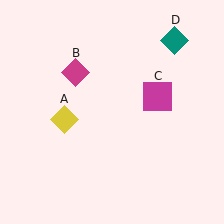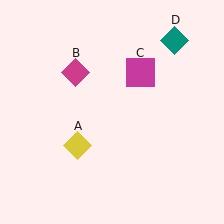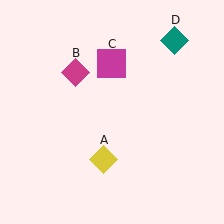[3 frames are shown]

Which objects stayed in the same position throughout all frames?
Magenta diamond (object B) and teal diamond (object D) remained stationary.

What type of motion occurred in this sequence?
The yellow diamond (object A), magenta square (object C) rotated counterclockwise around the center of the scene.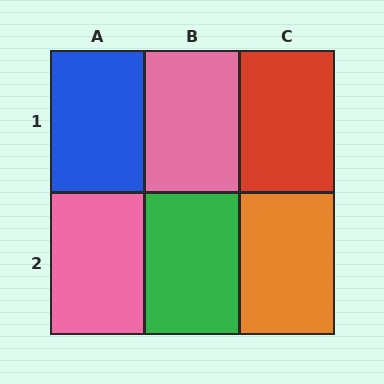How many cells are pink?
2 cells are pink.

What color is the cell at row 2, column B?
Green.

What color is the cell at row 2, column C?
Orange.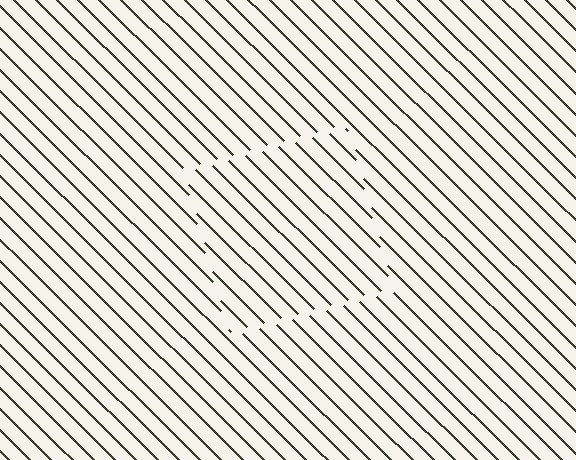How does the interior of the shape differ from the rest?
The interior of the shape contains the same grating, shifted by half a period — the contour is defined by the phase discontinuity where line-ends from the inner and outer gratings abut.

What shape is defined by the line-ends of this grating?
An illusory square. The interior of the shape contains the same grating, shifted by half a period — the contour is defined by the phase discontinuity where line-ends from the inner and outer gratings abut.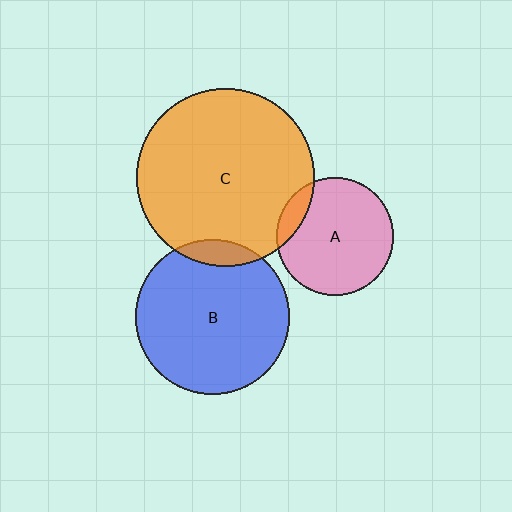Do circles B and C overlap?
Yes.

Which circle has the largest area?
Circle C (orange).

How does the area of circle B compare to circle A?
Approximately 1.7 times.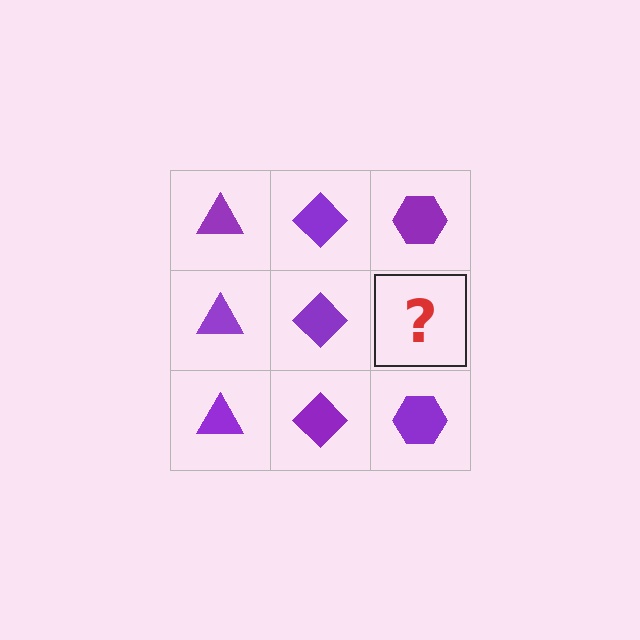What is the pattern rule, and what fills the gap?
The rule is that each column has a consistent shape. The gap should be filled with a purple hexagon.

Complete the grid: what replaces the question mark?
The question mark should be replaced with a purple hexagon.